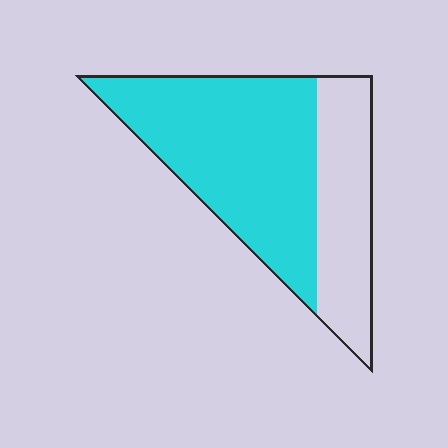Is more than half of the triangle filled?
Yes.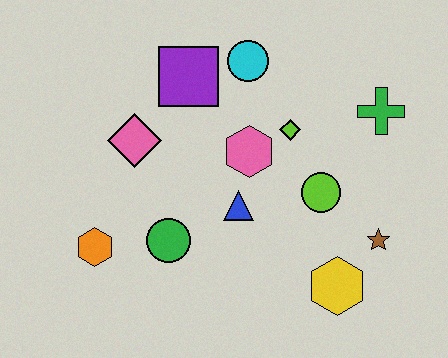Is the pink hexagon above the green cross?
No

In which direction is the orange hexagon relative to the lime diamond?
The orange hexagon is to the left of the lime diamond.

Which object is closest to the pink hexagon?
The lime diamond is closest to the pink hexagon.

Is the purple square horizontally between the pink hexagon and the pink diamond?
Yes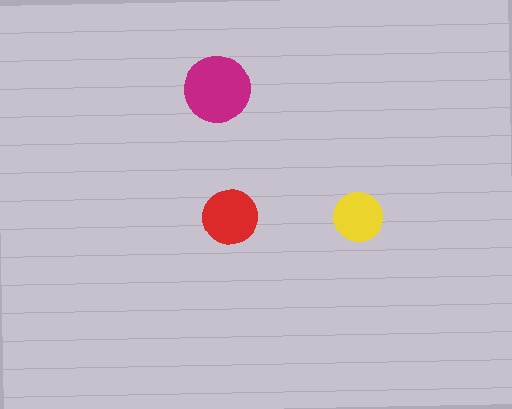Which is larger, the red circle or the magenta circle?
The magenta one.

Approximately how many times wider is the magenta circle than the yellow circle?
About 1.5 times wider.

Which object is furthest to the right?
The yellow circle is rightmost.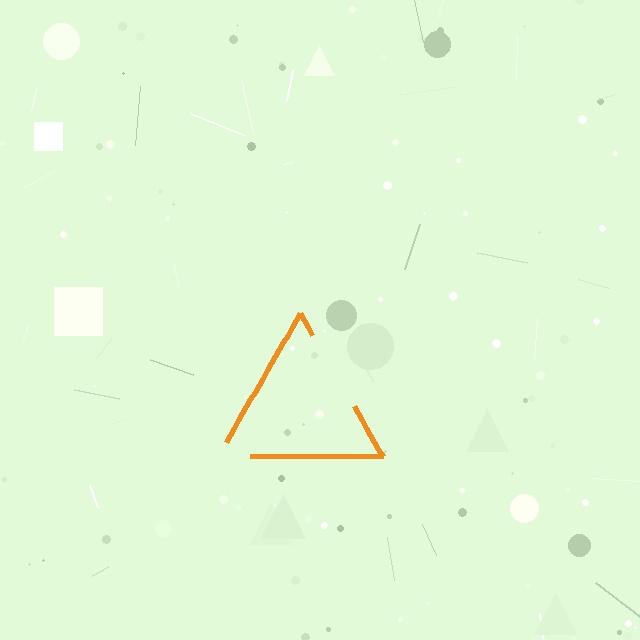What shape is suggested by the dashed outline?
The dashed outline suggests a triangle.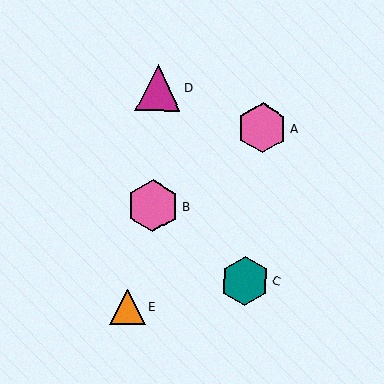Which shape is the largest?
The pink hexagon (labeled B) is the largest.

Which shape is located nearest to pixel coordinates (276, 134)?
The pink hexagon (labeled A) at (262, 128) is nearest to that location.